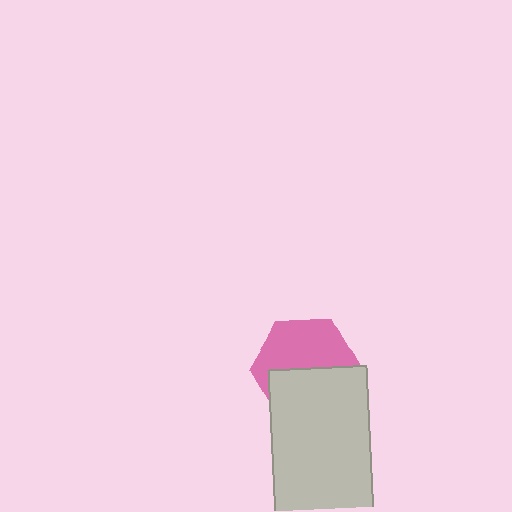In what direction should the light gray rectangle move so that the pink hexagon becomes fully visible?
The light gray rectangle should move down. That is the shortest direction to clear the overlap and leave the pink hexagon fully visible.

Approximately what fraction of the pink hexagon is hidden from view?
Roughly 48% of the pink hexagon is hidden behind the light gray rectangle.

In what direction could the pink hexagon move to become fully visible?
The pink hexagon could move up. That would shift it out from behind the light gray rectangle entirely.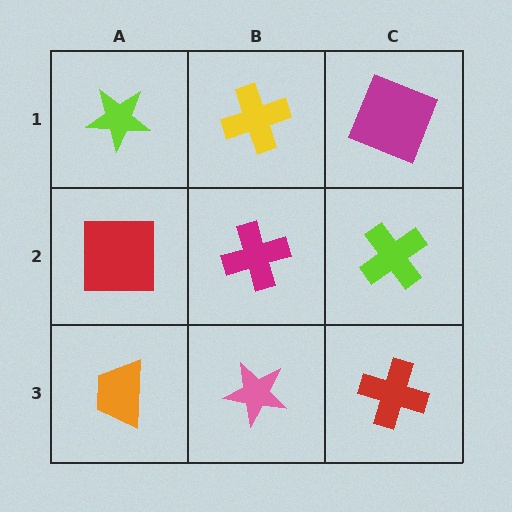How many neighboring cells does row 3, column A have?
2.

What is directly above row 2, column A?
A lime star.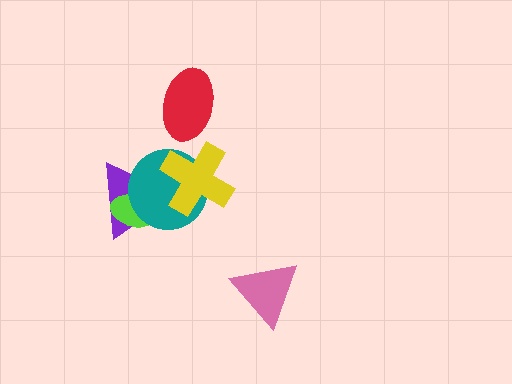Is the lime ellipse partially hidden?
Yes, it is partially covered by another shape.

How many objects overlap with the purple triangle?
3 objects overlap with the purple triangle.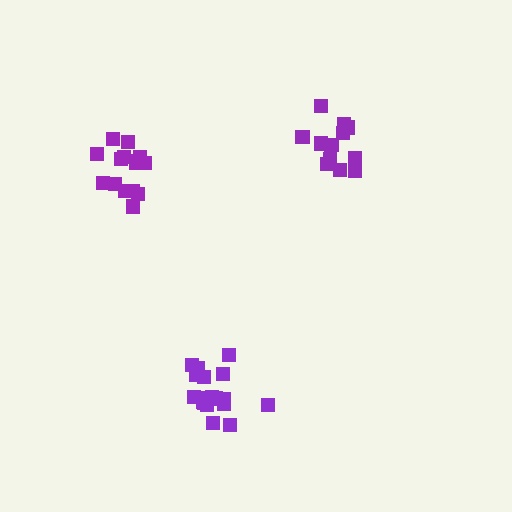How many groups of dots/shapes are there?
There are 3 groups.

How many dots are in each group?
Group 1: 13 dots, Group 2: 19 dots, Group 3: 15 dots (47 total).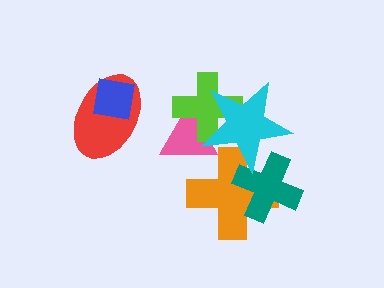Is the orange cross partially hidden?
Yes, it is partially covered by another shape.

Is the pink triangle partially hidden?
Yes, it is partially covered by another shape.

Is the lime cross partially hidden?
Yes, it is partially covered by another shape.